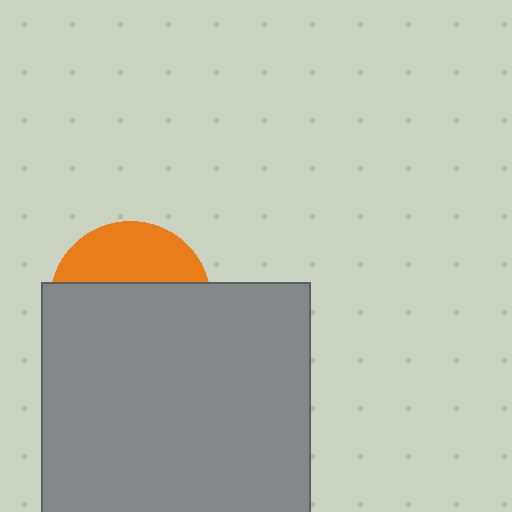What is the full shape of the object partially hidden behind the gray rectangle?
The partially hidden object is an orange circle.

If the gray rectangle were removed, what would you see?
You would see the complete orange circle.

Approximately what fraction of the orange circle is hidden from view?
Roughly 65% of the orange circle is hidden behind the gray rectangle.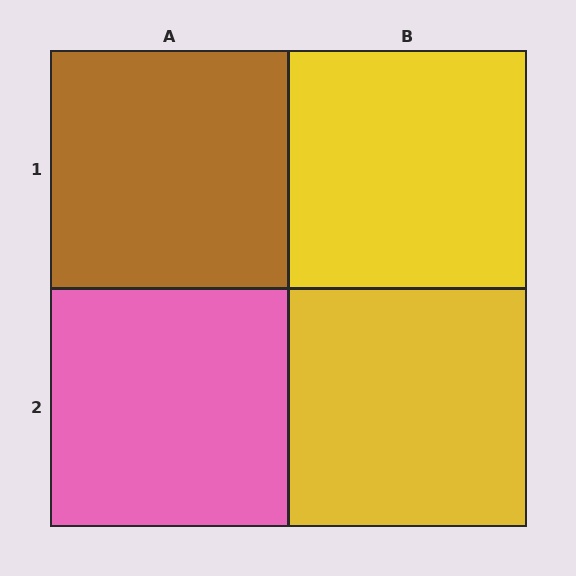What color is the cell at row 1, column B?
Yellow.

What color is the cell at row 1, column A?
Brown.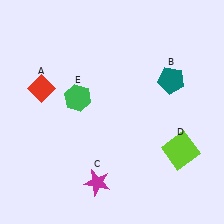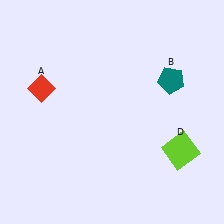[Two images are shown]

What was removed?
The magenta star (C), the green hexagon (E) were removed in Image 2.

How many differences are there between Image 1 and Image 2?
There are 2 differences between the two images.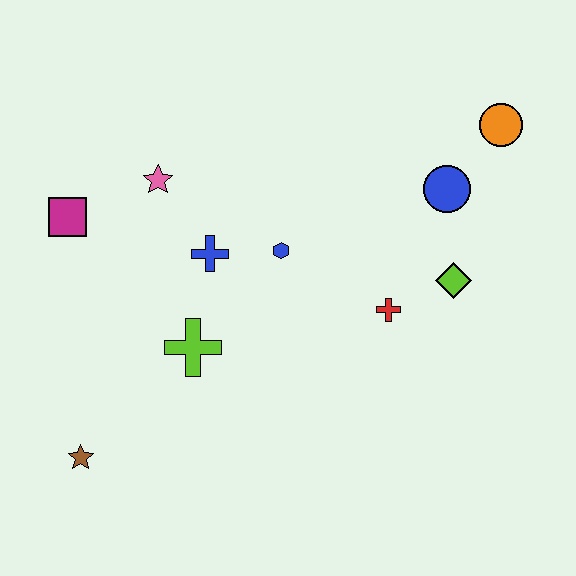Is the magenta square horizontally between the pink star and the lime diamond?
No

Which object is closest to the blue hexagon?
The blue cross is closest to the blue hexagon.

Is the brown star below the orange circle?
Yes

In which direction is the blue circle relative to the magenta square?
The blue circle is to the right of the magenta square.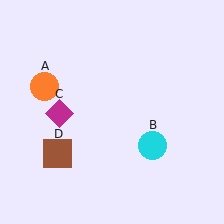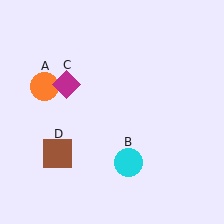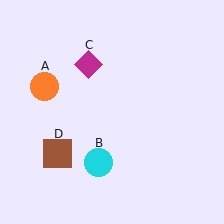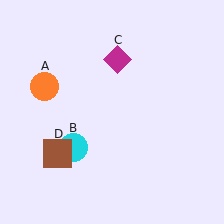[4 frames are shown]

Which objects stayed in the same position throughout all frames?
Orange circle (object A) and brown square (object D) remained stationary.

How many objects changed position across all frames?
2 objects changed position: cyan circle (object B), magenta diamond (object C).